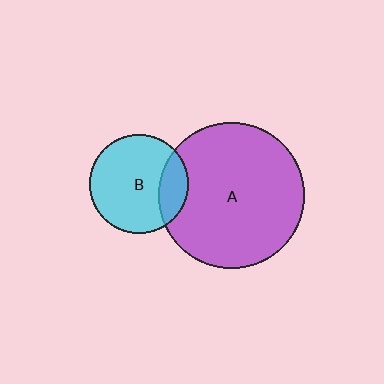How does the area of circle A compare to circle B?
Approximately 2.2 times.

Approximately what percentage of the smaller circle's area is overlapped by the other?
Approximately 20%.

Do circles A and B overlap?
Yes.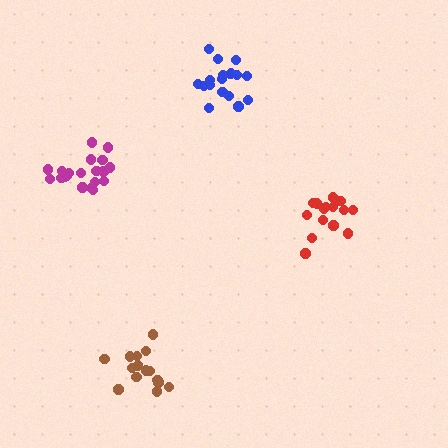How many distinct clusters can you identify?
There are 4 distinct clusters.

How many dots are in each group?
Group 1: 20 dots, Group 2: 15 dots, Group 3: 18 dots, Group 4: 15 dots (68 total).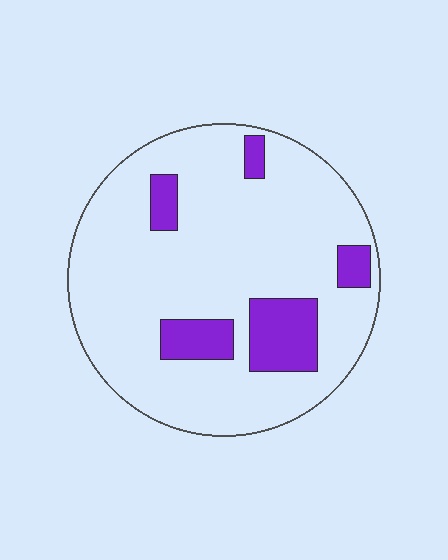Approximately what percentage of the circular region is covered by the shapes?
Approximately 15%.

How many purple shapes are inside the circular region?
5.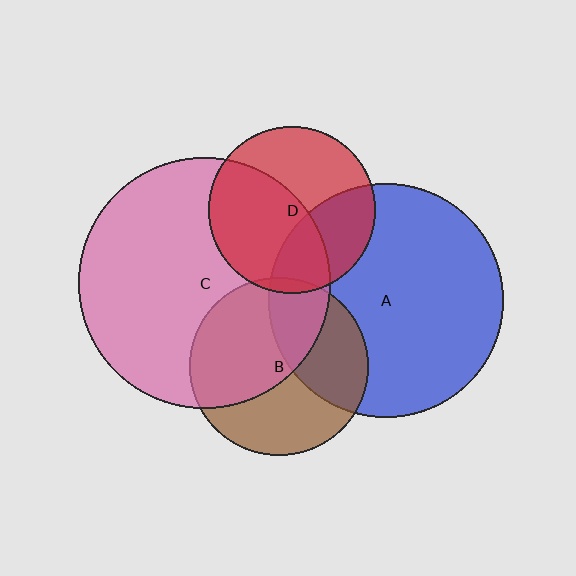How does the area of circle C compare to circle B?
Approximately 2.0 times.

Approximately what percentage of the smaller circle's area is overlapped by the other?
Approximately 50%.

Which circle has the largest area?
Circle C (pink).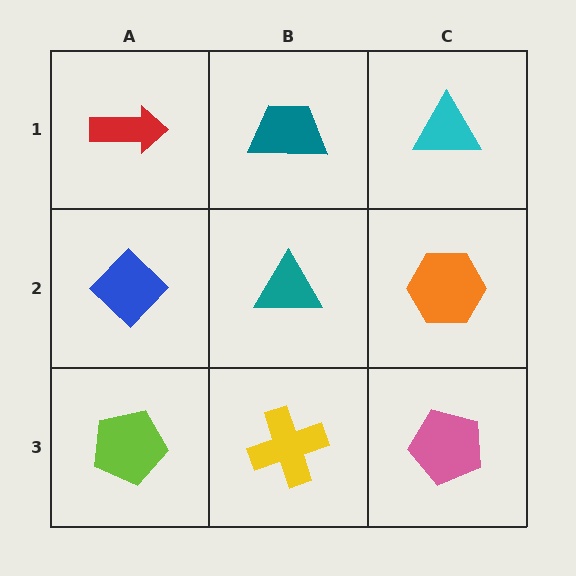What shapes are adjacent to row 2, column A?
A red arrow (row 1, column A), a lime pentagon (row 3, column A), a teal triangle (row 2, column B).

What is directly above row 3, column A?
A blue diamond.